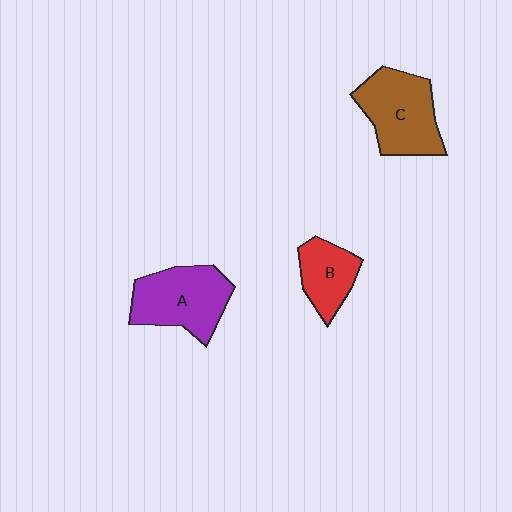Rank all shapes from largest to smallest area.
From largest to smallest: C (brown), A (purple), B (red).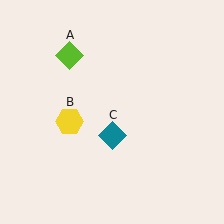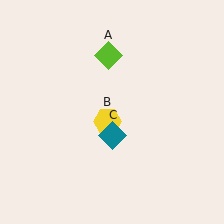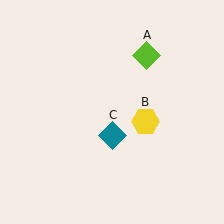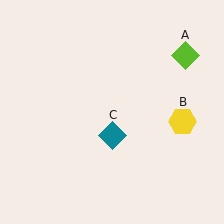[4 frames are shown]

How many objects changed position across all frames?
2 objects changed position: lime diamond (object A), yellow hexagon (object B).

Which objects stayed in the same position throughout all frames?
Teal diamond (object C) remained stationary.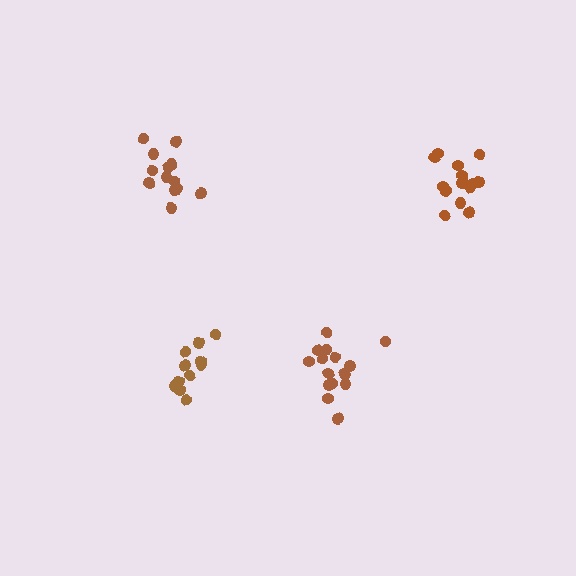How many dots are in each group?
Group 1: 11 dots, Group 2: 13 dots, Group 3: 15 dots, Group 4: 15 dots (54 total).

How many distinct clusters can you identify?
There are 4 distinct clusters.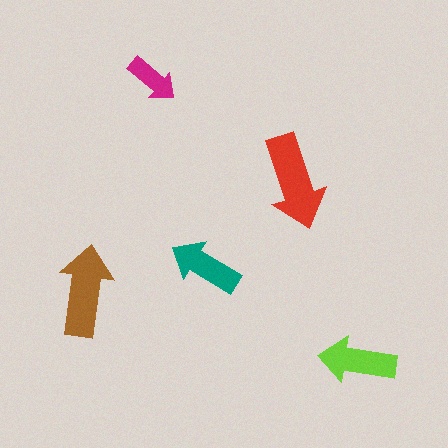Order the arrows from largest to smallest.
the red one, the brown one, the lime one, the teal one, the magenta one.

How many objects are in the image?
There are 5 objects in the image.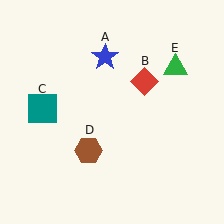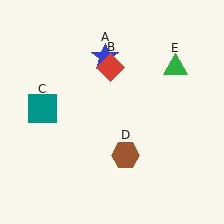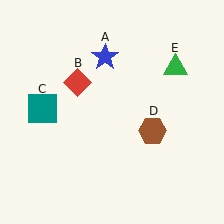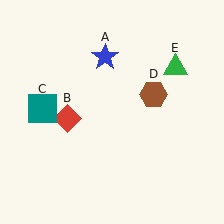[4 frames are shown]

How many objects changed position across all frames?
2 objects changed position: red diamond (object B), brown hexagon (object D).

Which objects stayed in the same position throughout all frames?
Blue star (object A) and teal square (object C) and green triangle (object E) remained stationary.